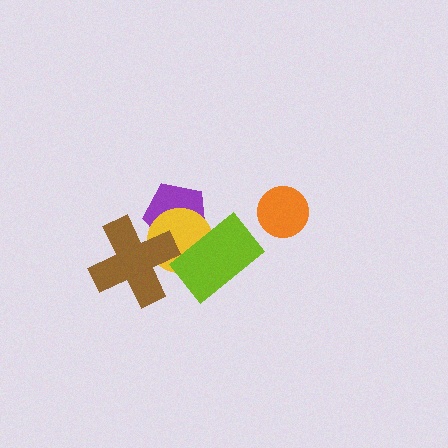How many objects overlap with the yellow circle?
3 objects overlap with the yellow circle.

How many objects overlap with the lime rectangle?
2 objects overlap with the lime rectangle.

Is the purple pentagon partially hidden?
Yes, it is partially covered by another shape.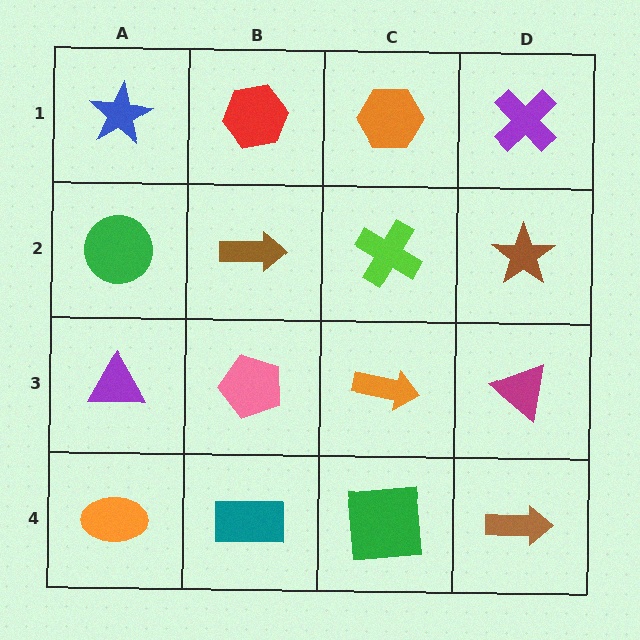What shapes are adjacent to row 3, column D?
A brown star (row 2, column D), a brown arrow (row 4, column D), an orange arrow (row 3, column C).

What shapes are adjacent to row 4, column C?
An orange arrow (row 3, column C), a teal rectangle (row 4, column B), a brown arrow (row 4, column D).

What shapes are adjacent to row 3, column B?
A brown arrow (row 2, column B), a teal rectangle (row 4, column B), a purple triangle (row 3, column A), an orange arrow (row 3, column C).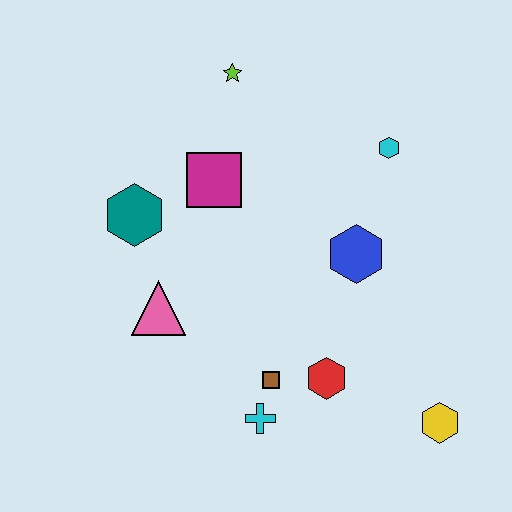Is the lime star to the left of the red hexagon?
Yes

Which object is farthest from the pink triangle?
The yellow hexagon is farthest from the pink triangle.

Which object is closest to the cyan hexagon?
The blue hexagon is closest to the cyan hexagon.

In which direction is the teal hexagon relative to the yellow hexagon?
The teal hexagon is to the left of the yellow hexagon.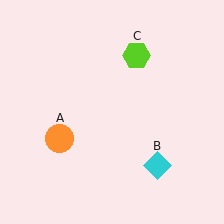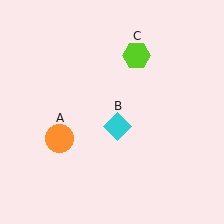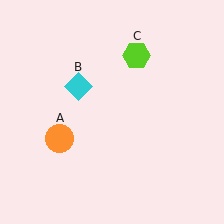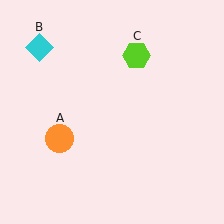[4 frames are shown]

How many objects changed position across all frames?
1 object changed position: cyan diamond (object B).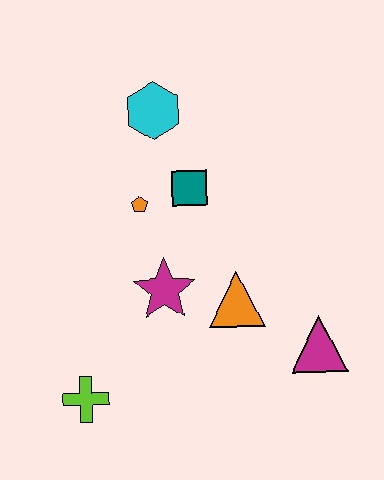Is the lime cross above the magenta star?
No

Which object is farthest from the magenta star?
The cyan hexagon is farthest from the magenta star.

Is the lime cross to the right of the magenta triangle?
No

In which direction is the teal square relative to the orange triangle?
The teal square is above the orange triangle.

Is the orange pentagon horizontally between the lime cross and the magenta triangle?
Yes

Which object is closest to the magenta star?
The orange triangle is closest to the magenta star.